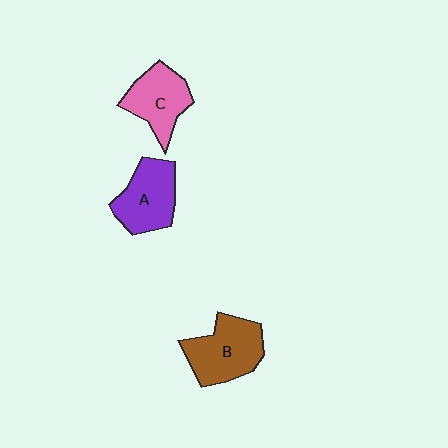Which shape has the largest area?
Shape B (brown).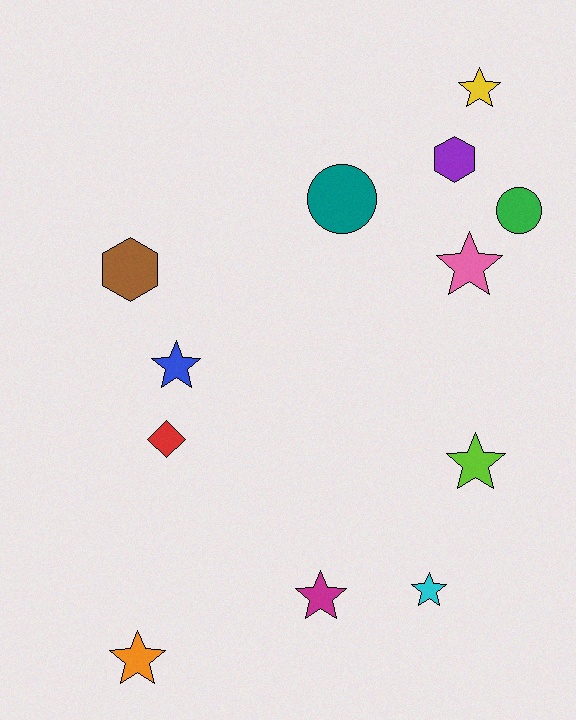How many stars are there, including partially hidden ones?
There are 7 stars.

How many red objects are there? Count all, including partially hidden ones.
There is 1 red object.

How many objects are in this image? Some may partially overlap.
There are 12 objects.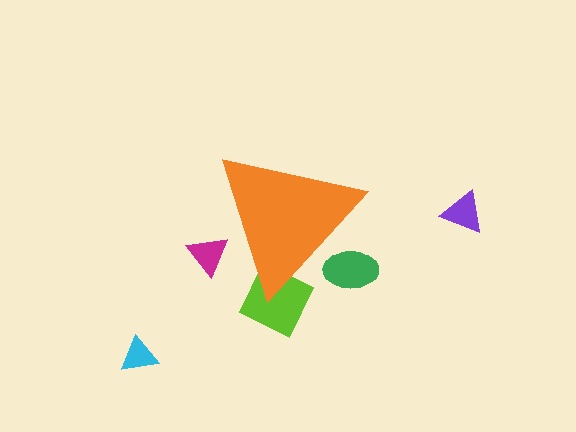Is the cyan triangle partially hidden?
No, the cyan triangle is fully visible.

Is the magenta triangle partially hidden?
Yes, the magenta triangle is partially hidden behind the orange triangle.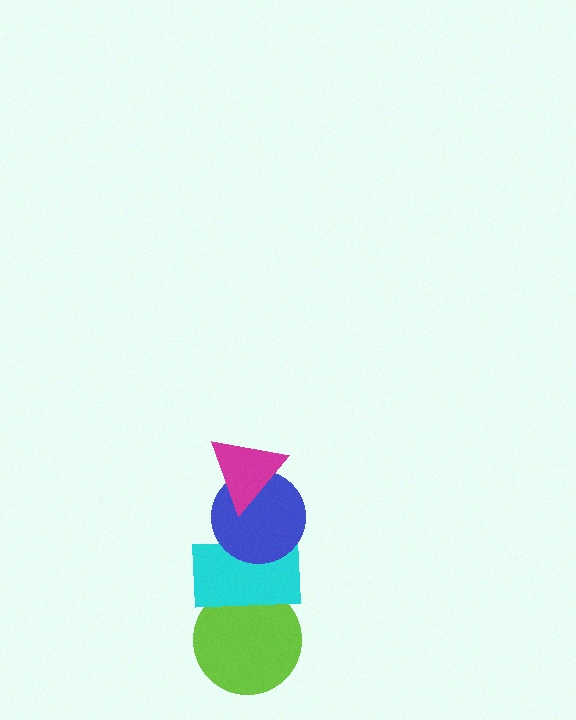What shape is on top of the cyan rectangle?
The blue circle is on top of the cyan rectangle.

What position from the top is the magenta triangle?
The magenta triangle is 1st from the top.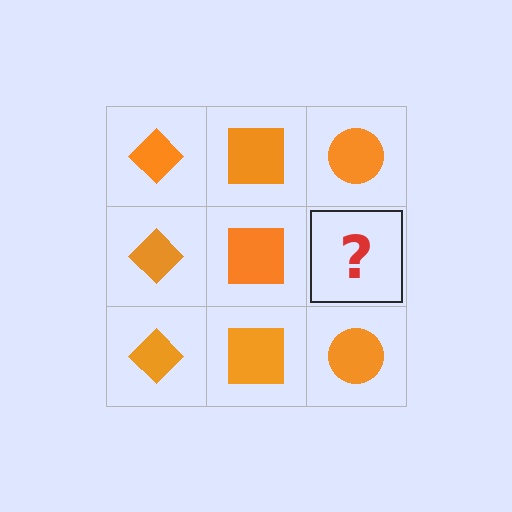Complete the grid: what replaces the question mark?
The question mark should be replaced with an orange circle.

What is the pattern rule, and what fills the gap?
The rule is that each column has a consistent shape. The gap should be filled with an orange circle.